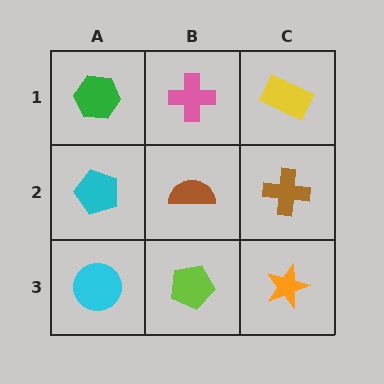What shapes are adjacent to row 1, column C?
A brown cross (row 2, column C), a pink cross (row 1, column B).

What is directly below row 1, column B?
A brown semicircle.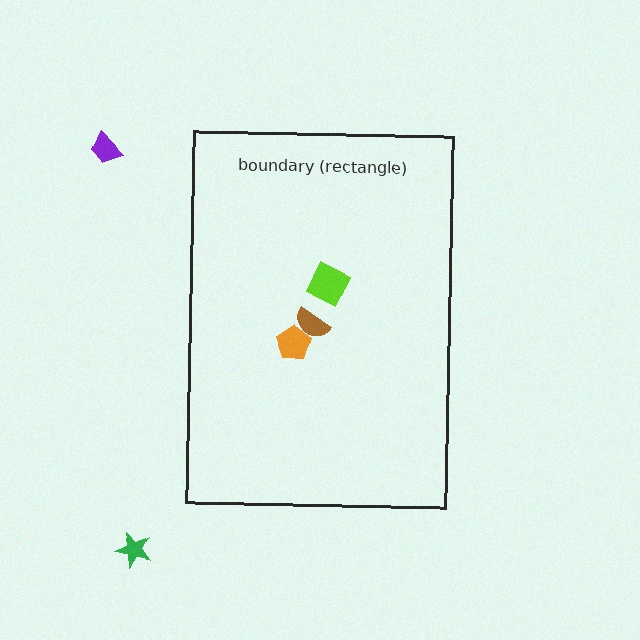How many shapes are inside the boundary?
3 inside, 2 outside.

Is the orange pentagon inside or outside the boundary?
Inside.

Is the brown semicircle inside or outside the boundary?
Inside.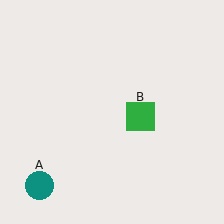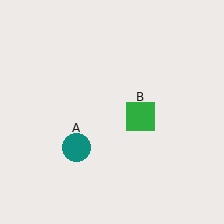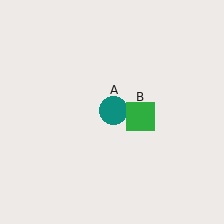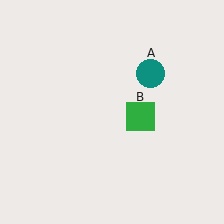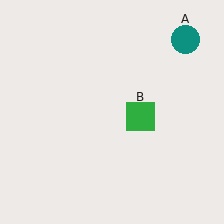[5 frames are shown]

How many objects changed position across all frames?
1 object changed position: teal circle (object A).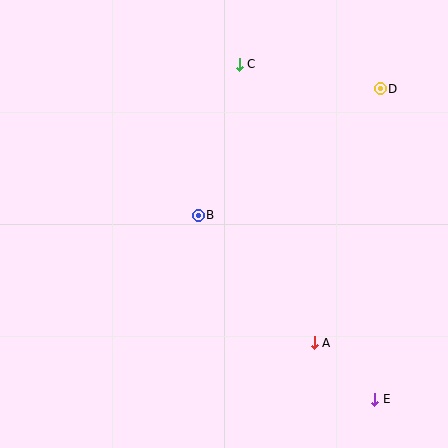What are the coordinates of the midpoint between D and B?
The midpoint between D and B is at (289, 152).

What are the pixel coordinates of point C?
Point C is at (239, 64).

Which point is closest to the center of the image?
Point B at (198, 215) is closest to the center.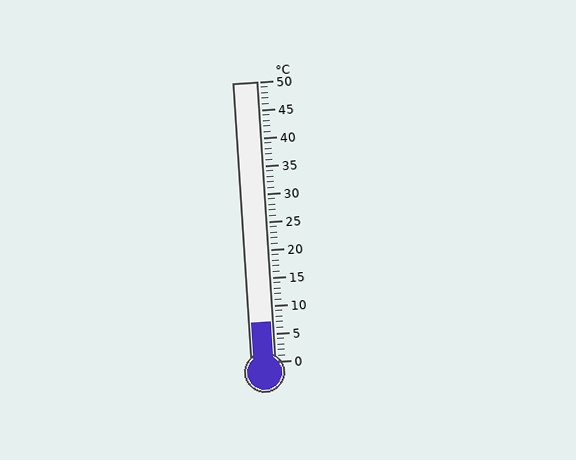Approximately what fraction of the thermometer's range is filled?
The thermometer is filled to approximately 15% of its range.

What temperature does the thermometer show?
The thermometer shows approximately 7°C.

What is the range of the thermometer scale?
The thermometer scale ranges from 0°C to 50°C.